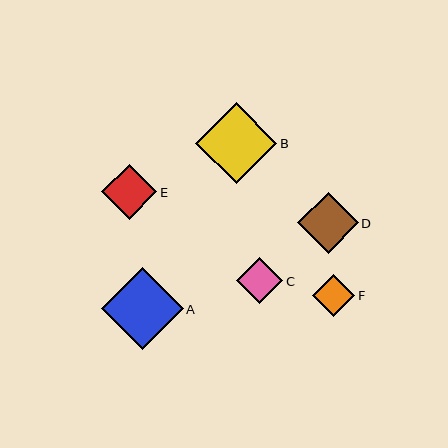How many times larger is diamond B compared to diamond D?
Diamond B is approximately 1.3 times the size of diamond D.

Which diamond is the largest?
Diamond A is the largest with a size of approximately 82 pixels.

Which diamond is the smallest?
Diamond F is the smallest with a size of approximately 42 pixels.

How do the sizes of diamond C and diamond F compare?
Diamond C and diamond F are approximately the same size.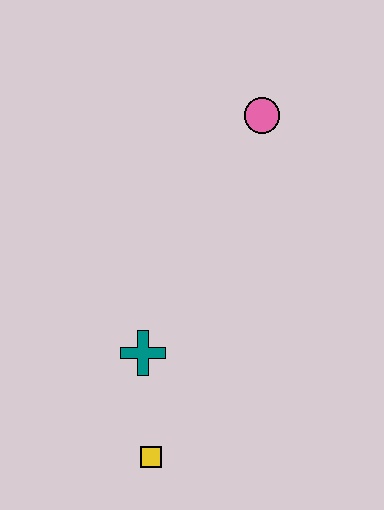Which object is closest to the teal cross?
The yellow square is closest to the teal cross.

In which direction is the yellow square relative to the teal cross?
The yellow square is below the teal cross.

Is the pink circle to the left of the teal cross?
No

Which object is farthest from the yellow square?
The pink circle is farthest from the yellow square.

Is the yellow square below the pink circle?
Yes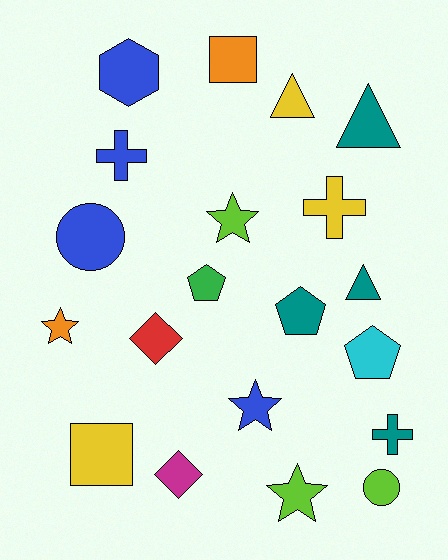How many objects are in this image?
There are 20 objects.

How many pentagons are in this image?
There are 3 pentagons.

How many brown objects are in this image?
There are no brown objects.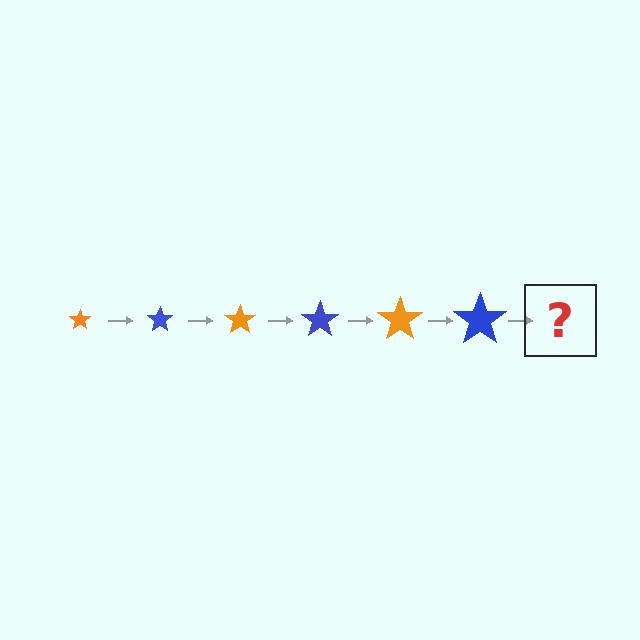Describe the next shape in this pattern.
It should be an orange star, larger than the previous one.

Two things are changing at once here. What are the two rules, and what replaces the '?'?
The two rules are that the star grows larger each step and the color cycles through orange and blue. The '?' should be an orange star, larger than the previous one.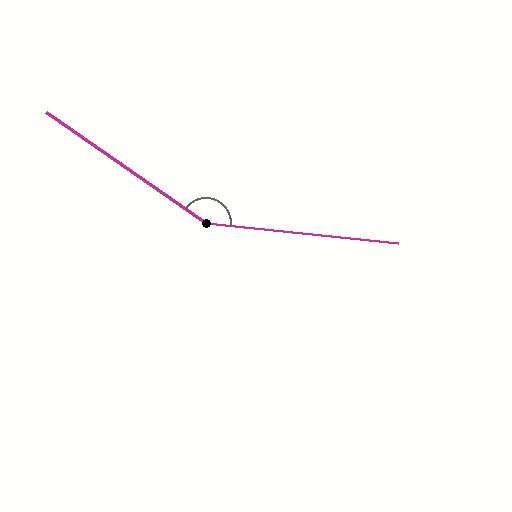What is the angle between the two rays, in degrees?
Approximately 151 degrees.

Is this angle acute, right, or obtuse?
It is obtuse.